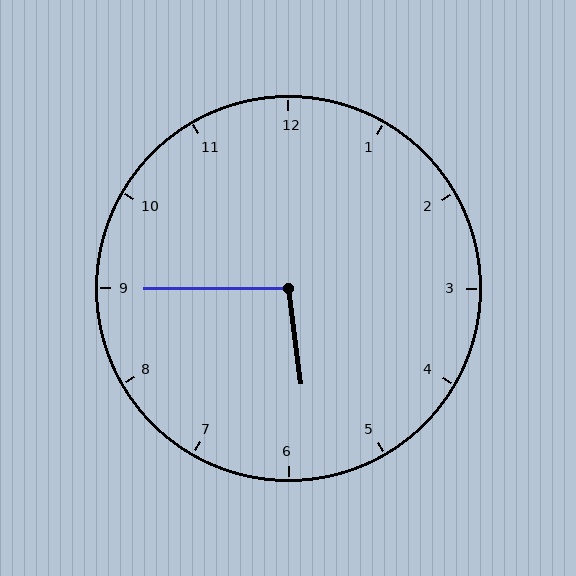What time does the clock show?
5:45.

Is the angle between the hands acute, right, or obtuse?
It is obtuse.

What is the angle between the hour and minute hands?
Approximately 98 degrees.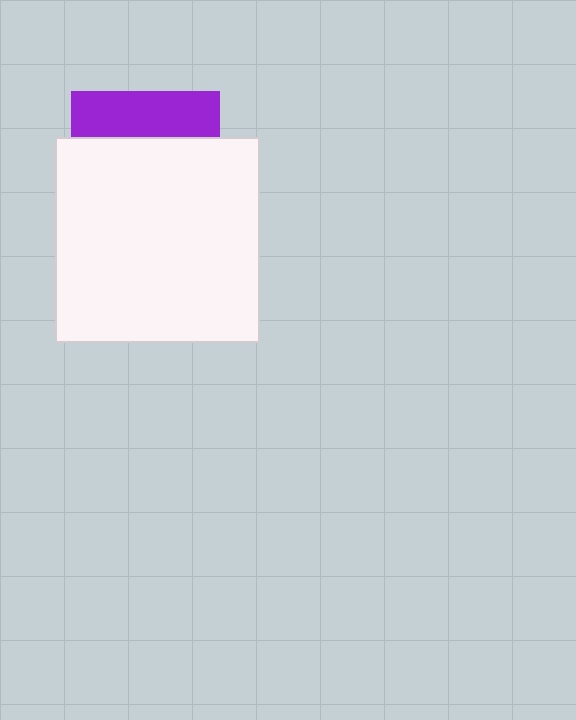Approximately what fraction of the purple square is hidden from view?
Roughly 69% of the purple square is hidden behind the white square.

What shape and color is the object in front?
The object in front is a white square.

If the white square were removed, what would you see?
You would see the complete purple square.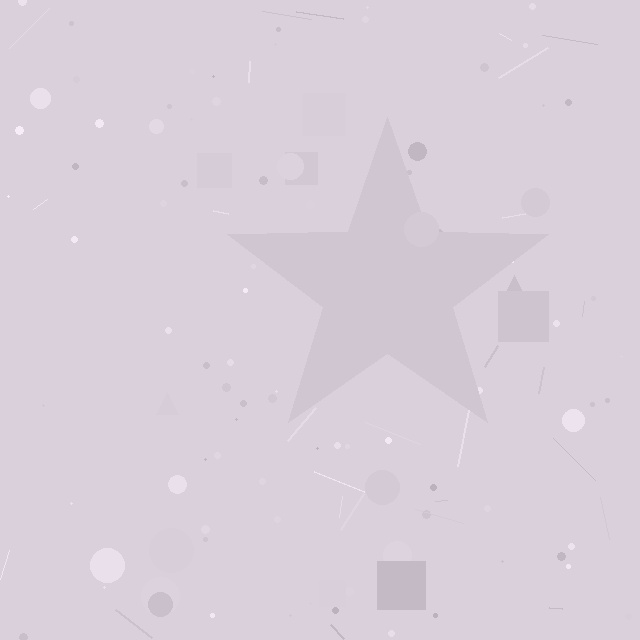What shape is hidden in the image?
A star is hidden in the image.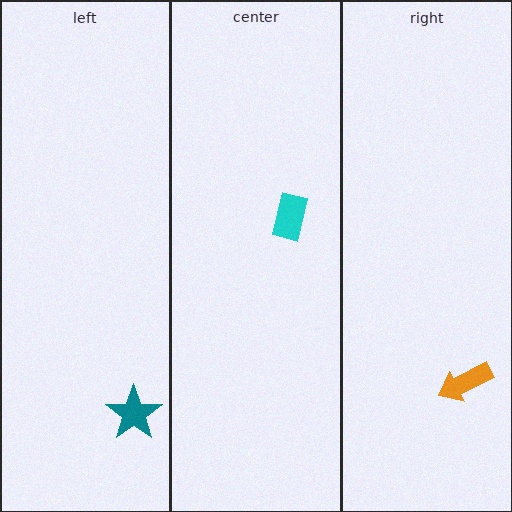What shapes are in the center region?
The cyan rectangle.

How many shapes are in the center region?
1.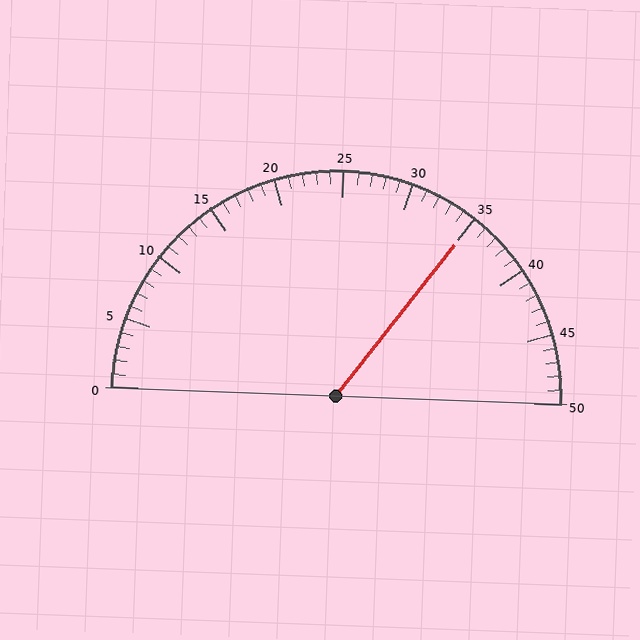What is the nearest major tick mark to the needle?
The nearest major tick mark is 35.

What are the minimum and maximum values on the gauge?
The gauge ranges from 0 to 50.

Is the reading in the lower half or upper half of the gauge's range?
The reading is in the upper half of the range (0 to 50).